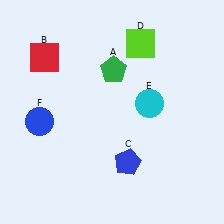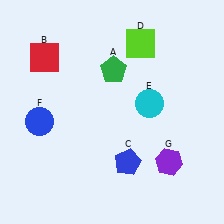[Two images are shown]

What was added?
A purple hexagon (G) was added in Image 2.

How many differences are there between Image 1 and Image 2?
There is 1 difference between the two images.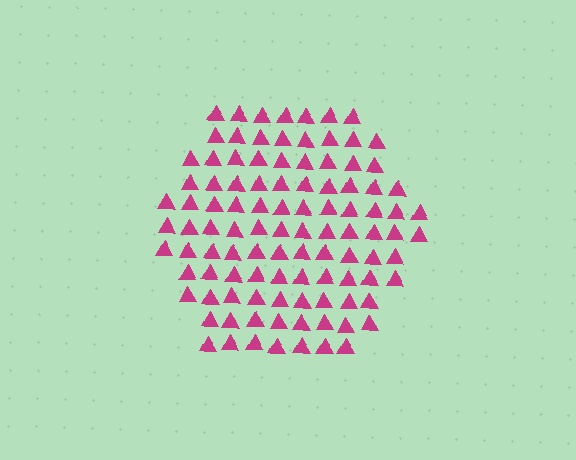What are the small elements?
The small elements are triangles.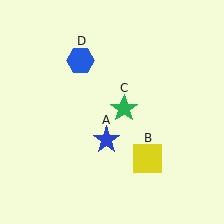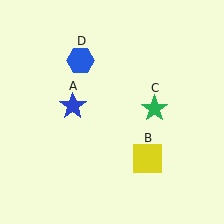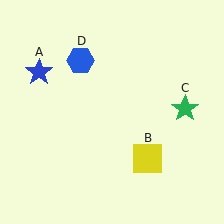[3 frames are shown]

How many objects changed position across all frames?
2 objects changed position: blue star (object A), green star (object C).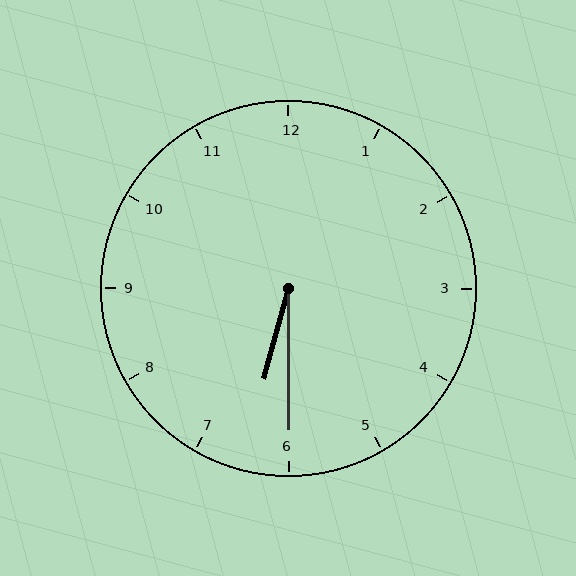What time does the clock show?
6:30.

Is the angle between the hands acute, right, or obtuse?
It is acute.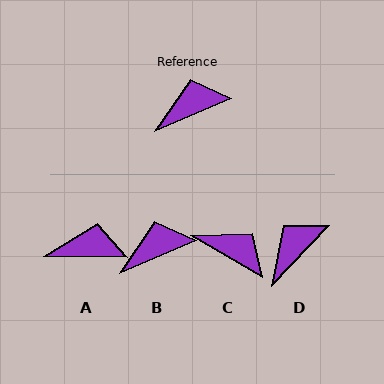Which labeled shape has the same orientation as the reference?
B.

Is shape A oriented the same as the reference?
No, it is off by about 24 degrees.